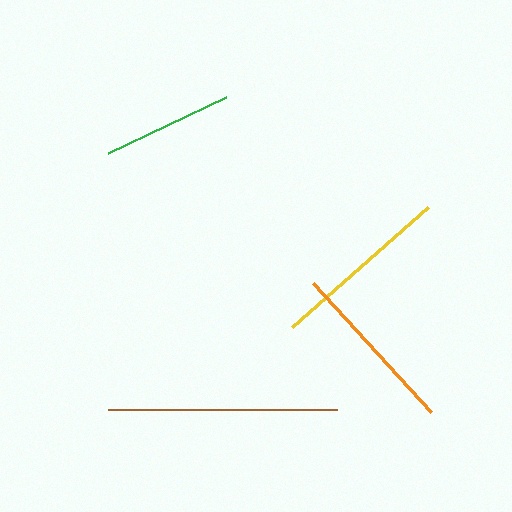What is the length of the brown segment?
The brown segment is approximately 229 pixels long.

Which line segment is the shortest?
The green line is the shortest at approximately 131 pixels.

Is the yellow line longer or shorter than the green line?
The yellow line is longer than the green line.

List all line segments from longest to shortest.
From longest to shortest: brown, yellow, orange, green.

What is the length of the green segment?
The green segment is approximately 131 pixels long.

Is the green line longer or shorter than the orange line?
The orange line is longer than the green line.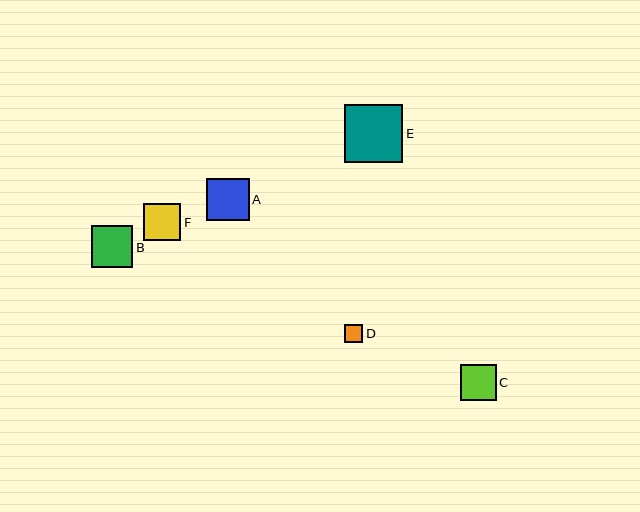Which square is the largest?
Square E is the largest with a size of approximately 58 pixels.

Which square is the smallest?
Square D is the smallest with a size of approximately 18 pixels.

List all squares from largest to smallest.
From largest to smallest: E, A, B, F, C, D.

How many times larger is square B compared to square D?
Square B is approximately 2.3 times the size of square D.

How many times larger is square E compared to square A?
Square E is approximately 1.4 times the size of square A.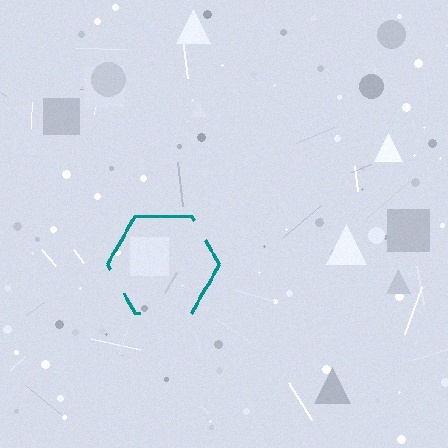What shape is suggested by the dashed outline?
The dashed outline suggests a hexagon.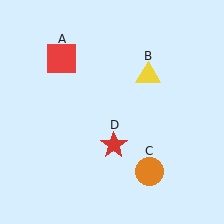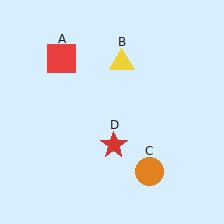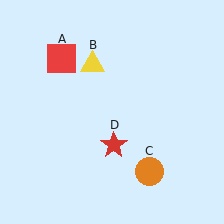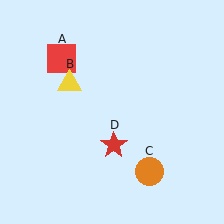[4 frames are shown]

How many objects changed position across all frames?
1 object changed position: yellow triangle (object B).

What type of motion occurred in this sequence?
The yellow triangle (object B) rotated counterclockwise around the center of the scene.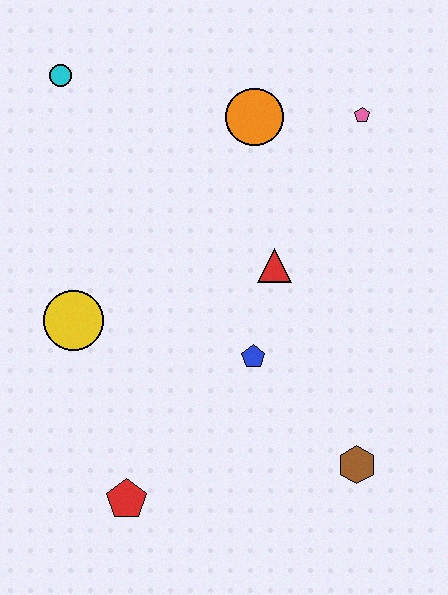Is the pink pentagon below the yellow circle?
No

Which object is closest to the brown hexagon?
The blue pentagon is closest to the brown hexagon.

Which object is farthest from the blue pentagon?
The cyan circle is farthest from the blue pentagon.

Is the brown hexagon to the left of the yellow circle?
No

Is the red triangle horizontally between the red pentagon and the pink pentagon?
Yes